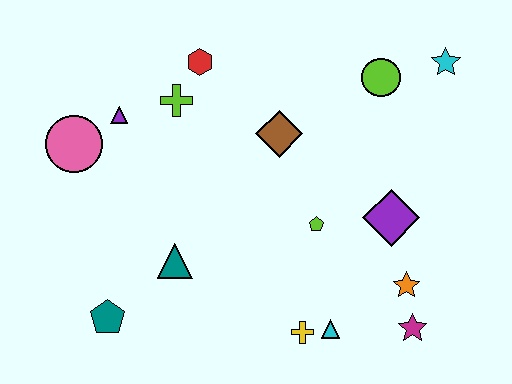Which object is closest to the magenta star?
The orange star is closest to the magenta star.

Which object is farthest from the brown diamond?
The teal pentagon is farthest from the brown diamond.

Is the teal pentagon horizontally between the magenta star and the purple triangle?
No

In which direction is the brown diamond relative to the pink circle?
The brown diamond is to the right of the pink circle.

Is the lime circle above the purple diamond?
Yes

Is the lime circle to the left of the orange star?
Yes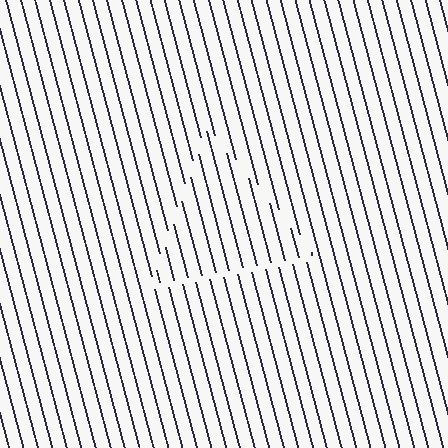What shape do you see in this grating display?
An illusory triangle. The interior of the shape contains the same grating, shifted by half a period — the contour is defined by the phase discontinuity where line-ends from the inner and outer gratings abut.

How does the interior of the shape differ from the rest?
The interior of the shape contains the same grating, shifted by half a period — the contour is defined by the phase discontinuity where line-ends from the inner and outer gratings abut.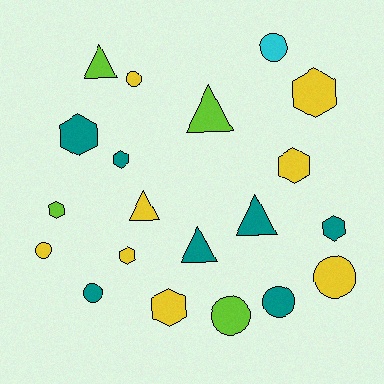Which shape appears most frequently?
Hexagon, with 8 objects.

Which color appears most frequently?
Yellow, with 8 objects.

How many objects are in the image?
There are 20 objects.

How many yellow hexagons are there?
There are 4 yellow hexagons.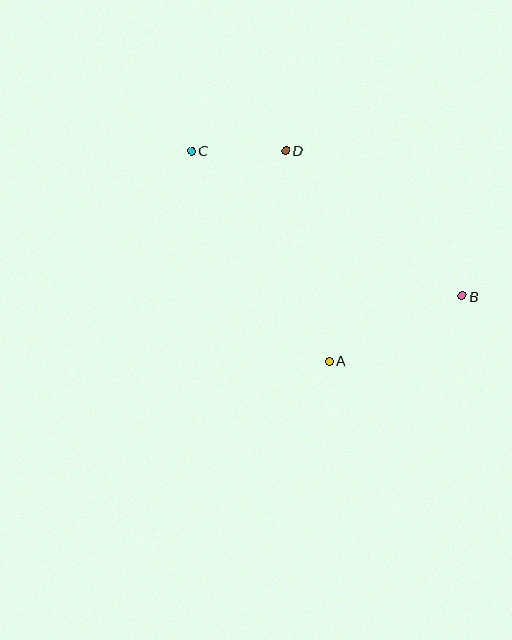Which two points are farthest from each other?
Points B and C are farthest from each other.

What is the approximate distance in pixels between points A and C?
The distance between A and C is approximately 251 pixels.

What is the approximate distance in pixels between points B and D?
The distance between B and D is approximately 229 pixels.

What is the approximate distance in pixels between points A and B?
The distance between A and B is approximately 148 pixels.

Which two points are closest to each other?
Points C and D are closest to each other.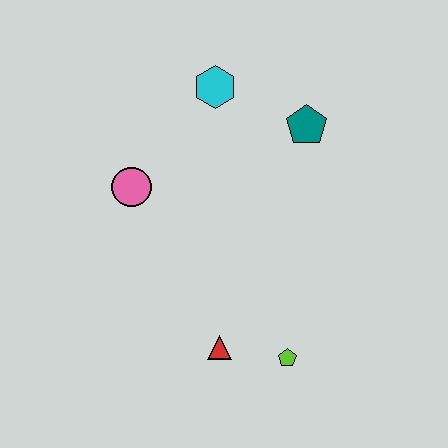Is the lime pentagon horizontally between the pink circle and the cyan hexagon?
No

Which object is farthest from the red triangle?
The cyan hexagon is farthest from the red triangle.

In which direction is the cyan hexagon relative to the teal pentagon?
The cyan hexagon is to the left of the teal pentagon.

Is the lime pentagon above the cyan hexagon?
No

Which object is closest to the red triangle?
The lime pentagon is closest to the red triangle.